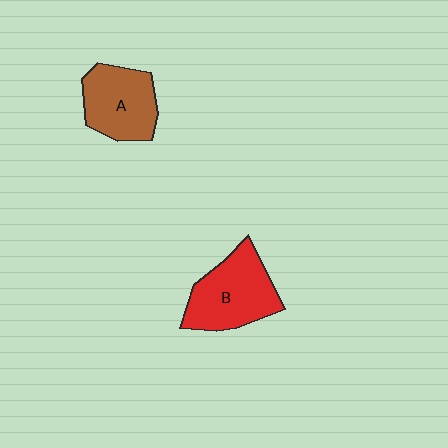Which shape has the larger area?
Shape B (red).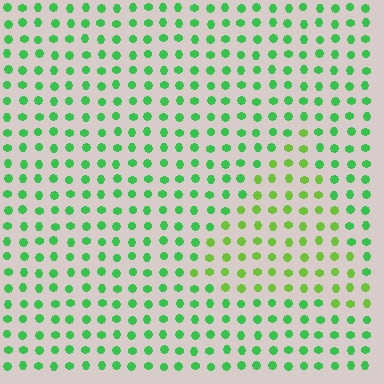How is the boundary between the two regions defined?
The boundary is defined purely by a slight shift in hue (about 32 degrees). Spacing, size, and orientation are identical on both sides.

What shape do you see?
I see a triangle.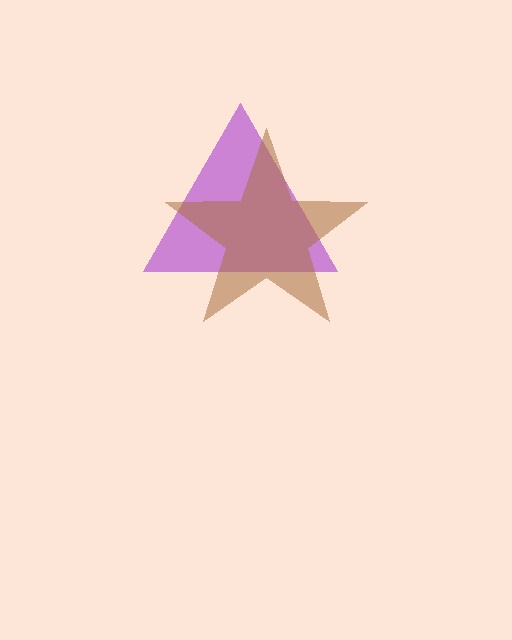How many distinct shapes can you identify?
There are 2 distinct shapes: a purple triangle, a brown star.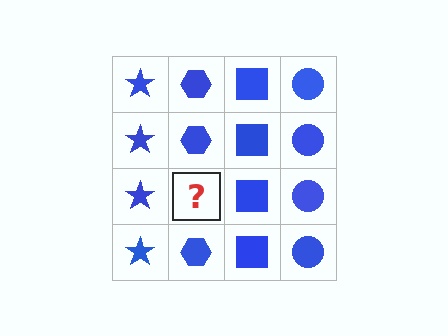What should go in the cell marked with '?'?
The missing cell should contain a blue hexagon.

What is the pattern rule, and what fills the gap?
The rule is that each column has a consistent shape. The gap should be filled with a blue hexagon.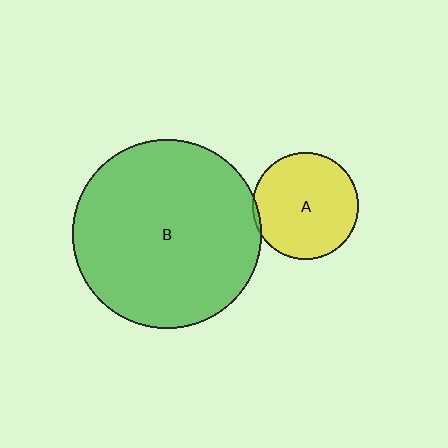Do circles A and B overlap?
Yes.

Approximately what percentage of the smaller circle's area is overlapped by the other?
Approximately 5%.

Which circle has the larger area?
Circle B (green).